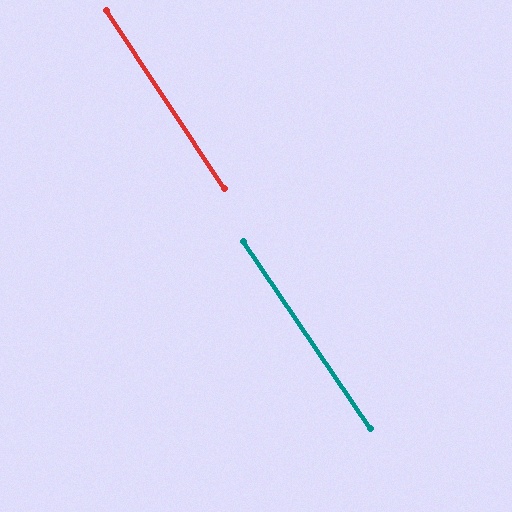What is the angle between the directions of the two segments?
Approximately 1 degree.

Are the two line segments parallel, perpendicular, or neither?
Parallel — their directions differ by only 0.6°.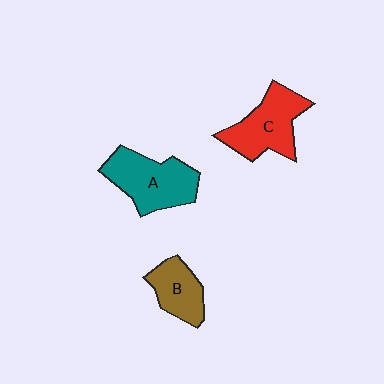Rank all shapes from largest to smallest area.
From largest to smallest: A (teal), C (red), B (brown).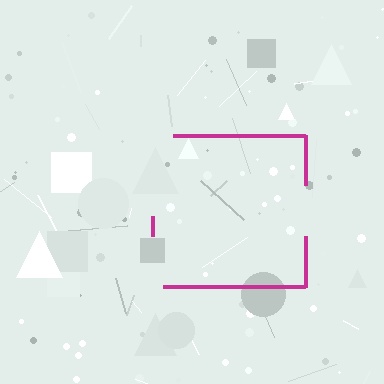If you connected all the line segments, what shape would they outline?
They would outline a square.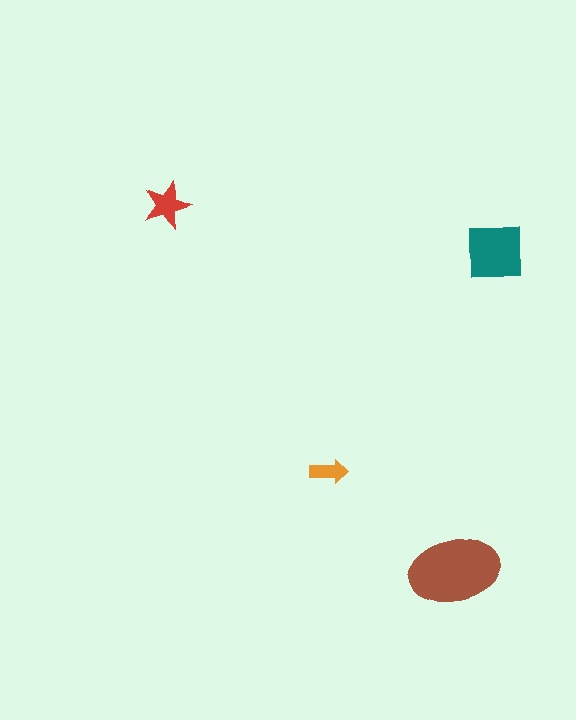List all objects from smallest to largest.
The orange arrow, the red star, the teal square, the brown ellipse.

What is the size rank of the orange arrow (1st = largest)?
4th.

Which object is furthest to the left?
The red star is leftmost.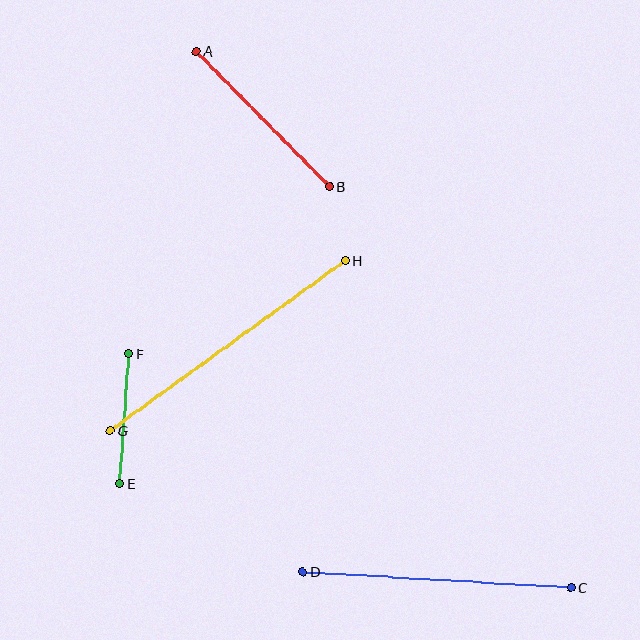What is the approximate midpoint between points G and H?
The midpoint is at approximately (228, 345) pixels.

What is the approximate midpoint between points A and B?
The midpoint is at approximately (263, 119) pixels.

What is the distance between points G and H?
The distance is approximately 290 pixels.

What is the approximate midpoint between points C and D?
The midpoint is at approximately (437, 580) pixels.